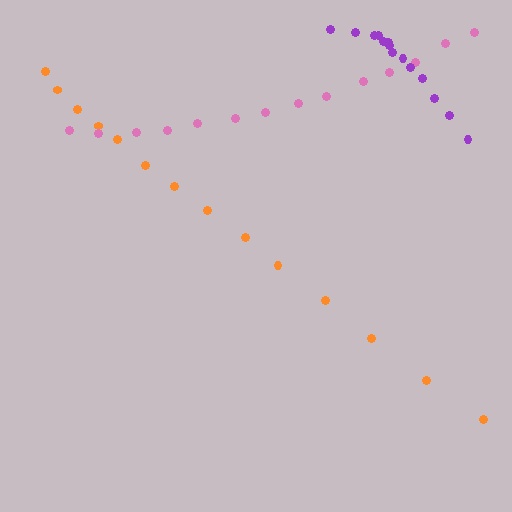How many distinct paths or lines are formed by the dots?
There are 3 distinct paths.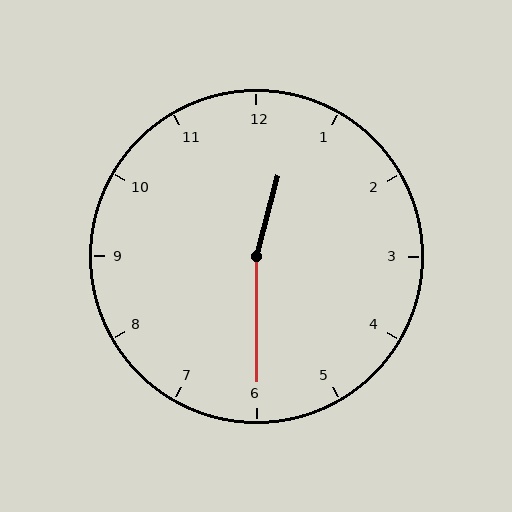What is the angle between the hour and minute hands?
Approximately 165 degrees.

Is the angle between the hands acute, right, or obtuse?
It is obtuse.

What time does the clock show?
12:30.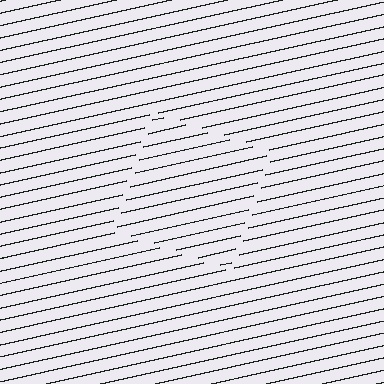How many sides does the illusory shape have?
4 sides — the line-ends trace a square.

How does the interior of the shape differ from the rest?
The interior of the shape contains the same grating, shifted by half a period — the contour is defined by the phase discontinuity where line-ends from the inner and outer gratings abut.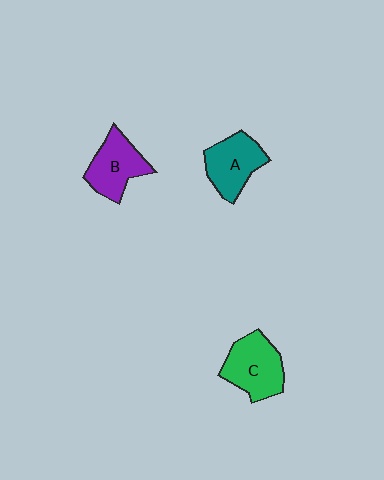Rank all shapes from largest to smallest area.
From largest to smallest: C (green), A (teal), B (purple).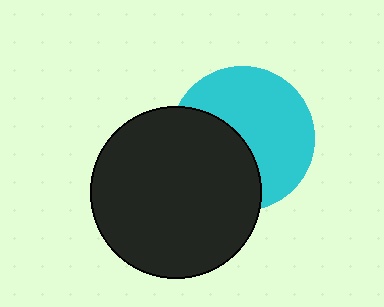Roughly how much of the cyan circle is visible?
About half of it is visible (roughly 59%).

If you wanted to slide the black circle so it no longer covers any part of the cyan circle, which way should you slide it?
Slide it toward the lower-left — that is the most direct way to separate the two shapes.